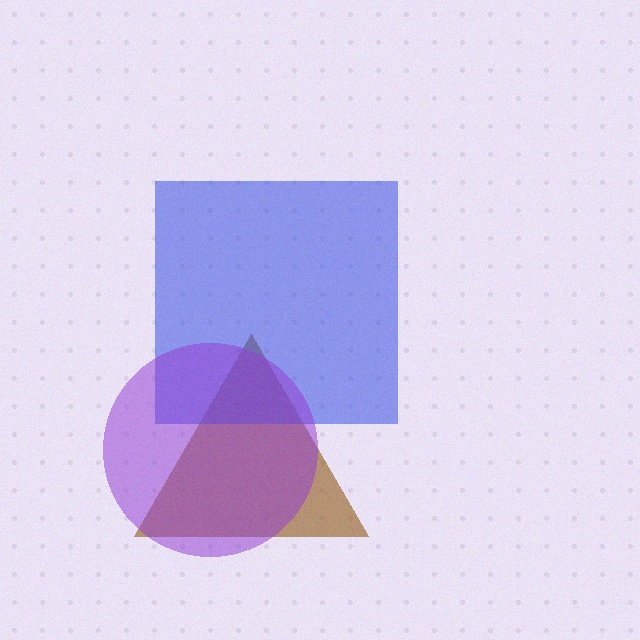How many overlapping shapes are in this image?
There are 3 overlapping shapes in the image.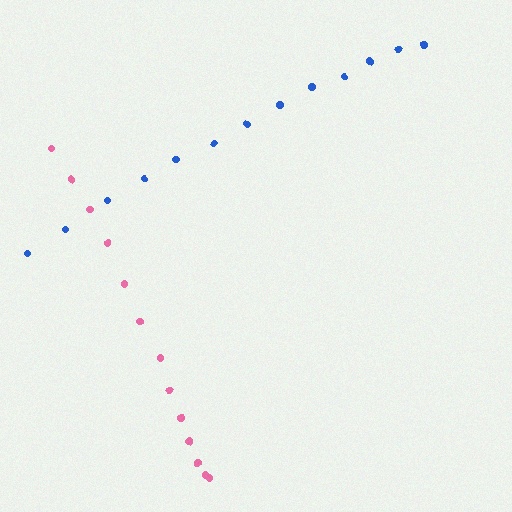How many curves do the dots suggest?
There are 2 distinct paths.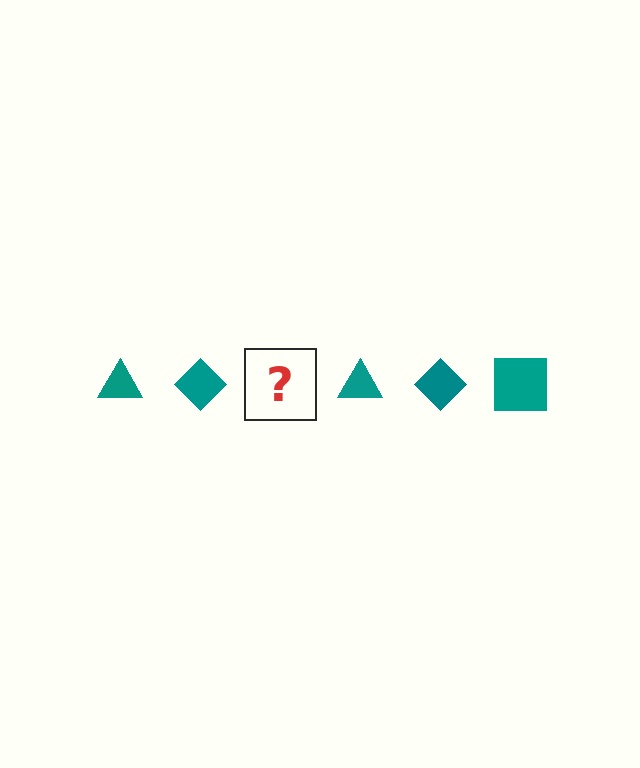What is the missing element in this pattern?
The missing element is a teal square.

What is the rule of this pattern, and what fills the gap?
The rule is that the pattern cycles through triangle, diamond, square shapes in teal. The gap should be filled with a teal square.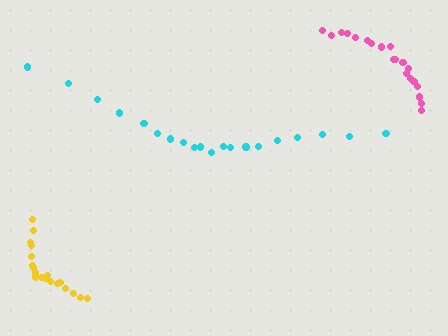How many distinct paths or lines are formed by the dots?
There are 3 distinct paths.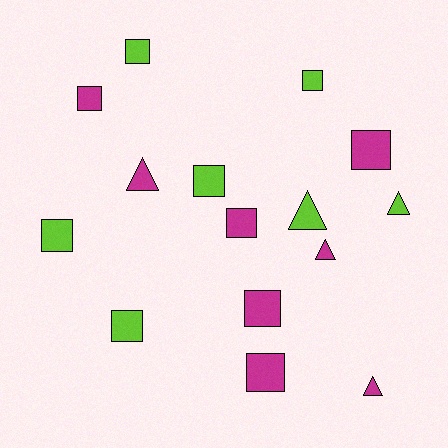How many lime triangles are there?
There are 2 lime triangles.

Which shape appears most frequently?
Square, with 10 objects.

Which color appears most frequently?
Magenta, with 8 objects.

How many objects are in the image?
There are 15 objects.